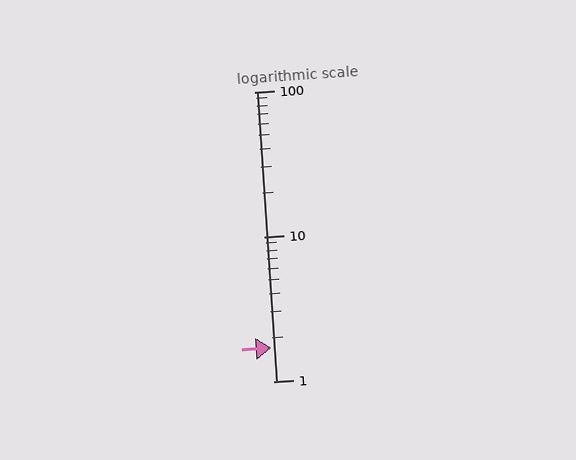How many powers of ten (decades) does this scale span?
The scale spans 2 decades, from 1 to 100.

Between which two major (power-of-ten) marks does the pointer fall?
The pointer is between 1 and 10.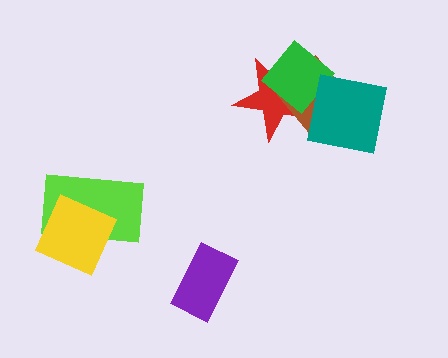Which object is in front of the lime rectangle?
The yellow square is in front of the lime rectangle.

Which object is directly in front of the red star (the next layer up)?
The brown diamond is directly in front of the red star.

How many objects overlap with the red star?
2 objects overlap with the red star.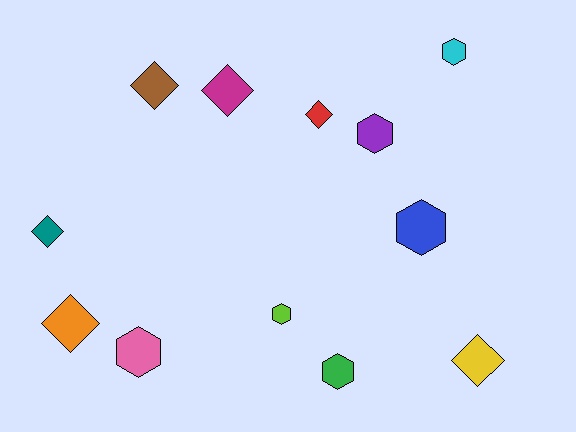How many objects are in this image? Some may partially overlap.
There are 12 objects.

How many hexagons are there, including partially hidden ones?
There are 6 hexagons.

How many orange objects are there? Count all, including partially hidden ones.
There is 1 orange object.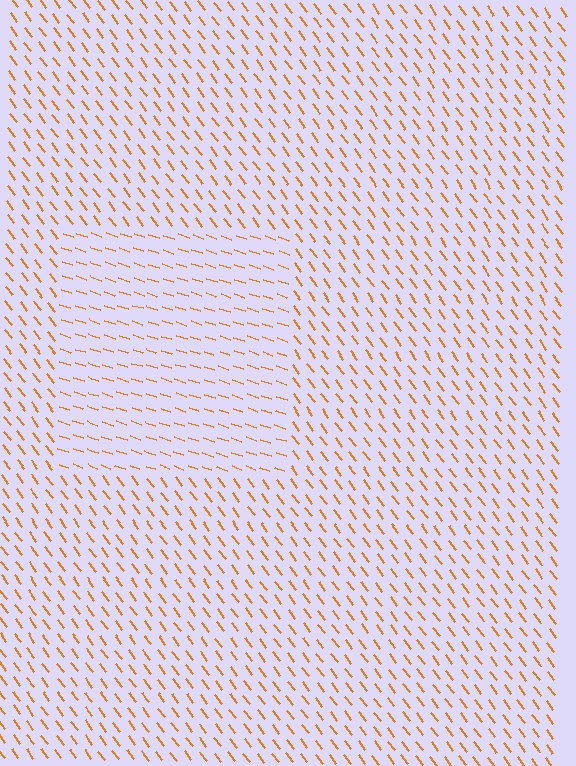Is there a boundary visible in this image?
Yes, there is a texture boundary formed by a change in line orientation.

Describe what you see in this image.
The image is filled with small orange line segments. A rectangle region in the image has lines oriented differently from the surrounding lines, creating a visible texture boundary.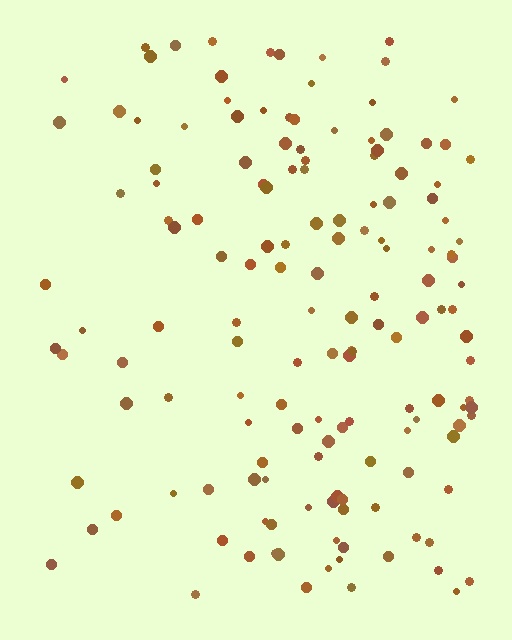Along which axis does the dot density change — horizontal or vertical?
Horizontal.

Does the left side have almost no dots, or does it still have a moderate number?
Still a moderate number, just noticeably fewer than the right.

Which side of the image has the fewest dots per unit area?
The left.